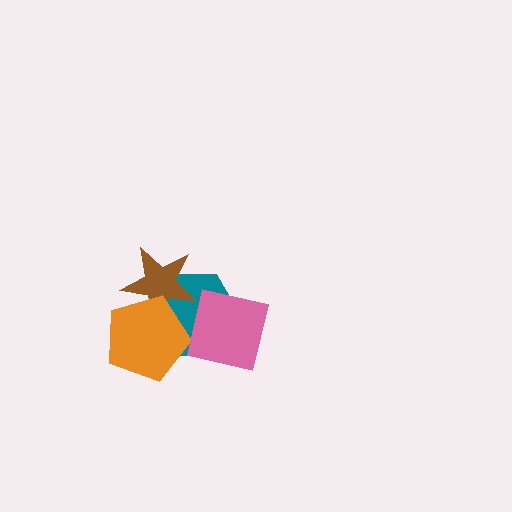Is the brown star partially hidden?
Yes, it is partially covered by another shape.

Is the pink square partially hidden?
No, no other shape covers it.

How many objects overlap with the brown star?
2 objects overlap with the brown star.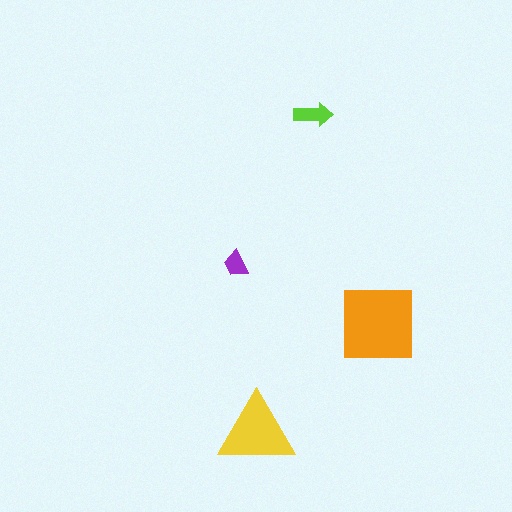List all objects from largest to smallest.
The orange square, the yellow triangle, the lime arrow, the purple trapezoid.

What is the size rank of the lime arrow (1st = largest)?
3rd.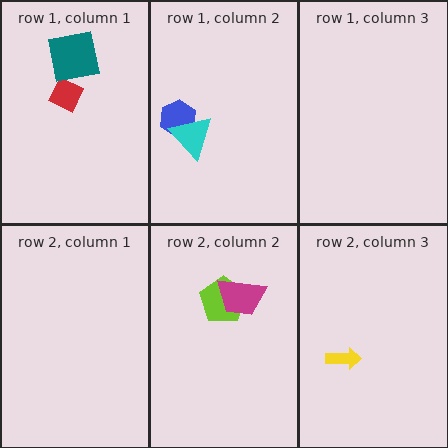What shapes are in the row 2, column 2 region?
The lime pentagon, the magenta trapezoid.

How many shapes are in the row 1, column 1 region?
2.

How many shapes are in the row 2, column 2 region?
2.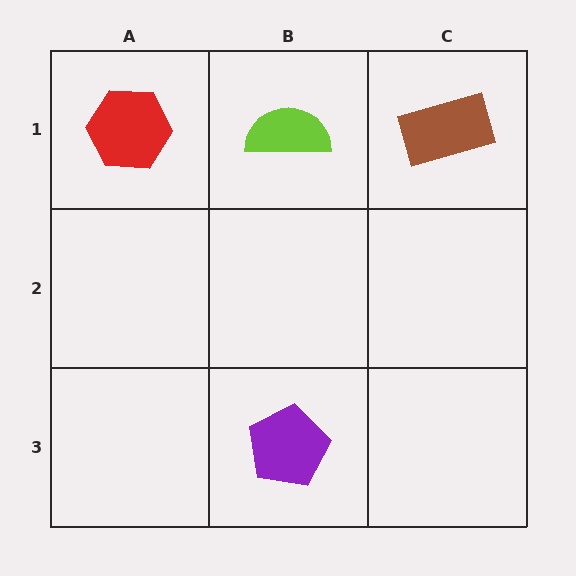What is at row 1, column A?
A red hexagon.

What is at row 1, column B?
A lime semicircle.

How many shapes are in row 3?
1 shape.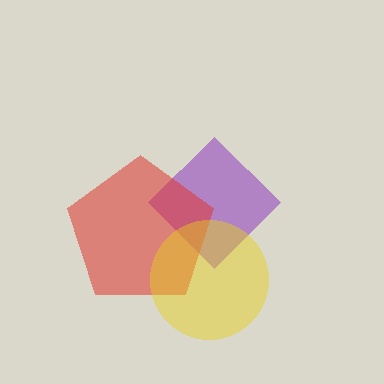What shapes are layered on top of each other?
The layered shapes are: a purple diamond, a red pentagon, a yellow circle.